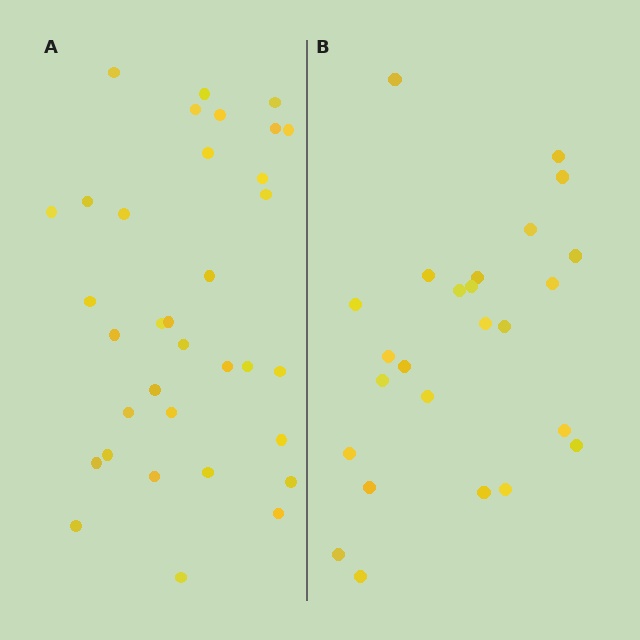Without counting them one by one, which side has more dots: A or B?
Region A (the left region) has more dots.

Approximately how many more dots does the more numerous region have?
Region A has roughly 8 or so more dots than region B.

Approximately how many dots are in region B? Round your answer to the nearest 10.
About 20 dots. (The exact count is 25, which rounds to 20.)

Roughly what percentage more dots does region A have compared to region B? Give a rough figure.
About 35% more.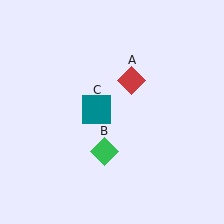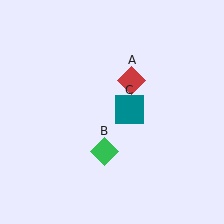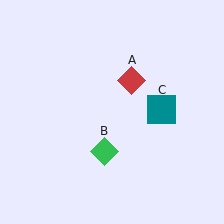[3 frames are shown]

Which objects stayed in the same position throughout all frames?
Red diamond (object A) and green diamond (object B) remained stationary.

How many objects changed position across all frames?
1 object changed position: teal square (object C).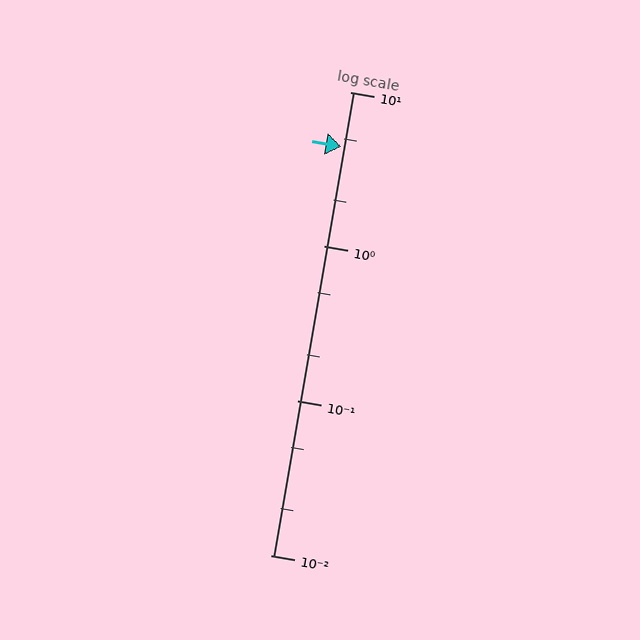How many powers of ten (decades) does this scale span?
The scale spans 3 decades, from 0.01 to 10.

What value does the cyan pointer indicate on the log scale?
The pointer indicates approximately 4.4.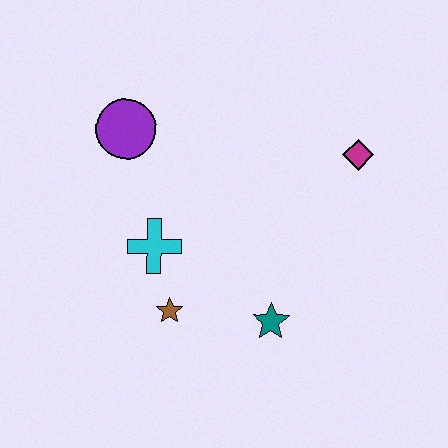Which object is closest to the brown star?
The cyan cross is closest to the brown star.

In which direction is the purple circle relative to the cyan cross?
The purple circle is above the cyan cross.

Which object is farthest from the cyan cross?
The magenta diamond is farthest from the cyan cross.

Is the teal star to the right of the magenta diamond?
No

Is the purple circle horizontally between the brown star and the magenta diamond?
No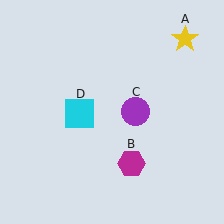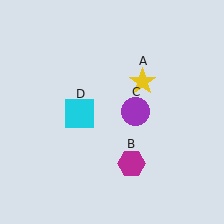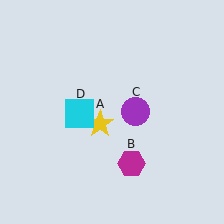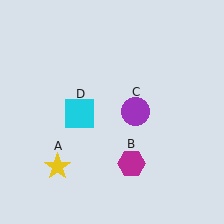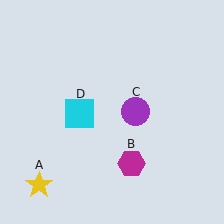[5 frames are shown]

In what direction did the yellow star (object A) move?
The yellow star (object A) moved down and to the left.